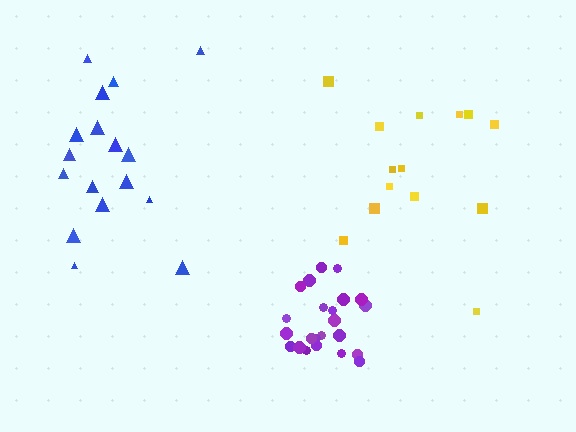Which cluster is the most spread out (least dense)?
Yellow.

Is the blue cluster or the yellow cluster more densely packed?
Blue.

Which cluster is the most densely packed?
Purple.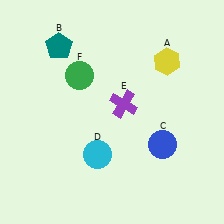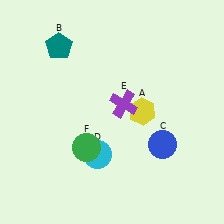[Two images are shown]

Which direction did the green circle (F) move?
The green circle (F) moved down.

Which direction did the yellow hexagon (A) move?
The yellow hexagon (A) moved down.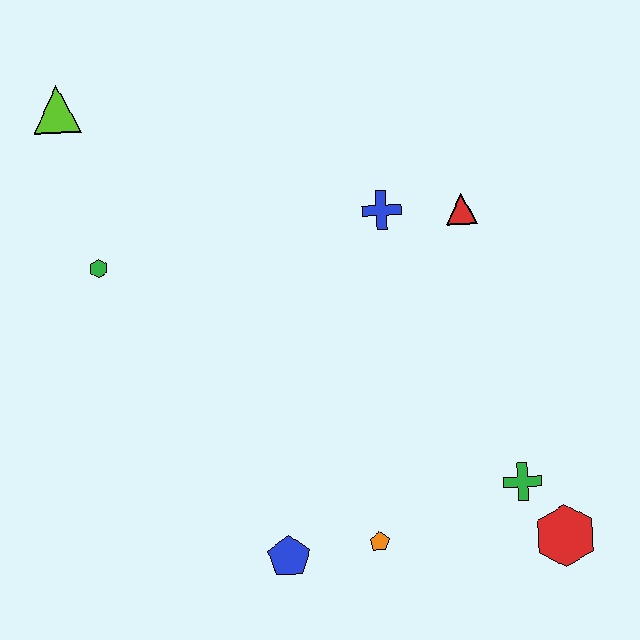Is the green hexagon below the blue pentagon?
No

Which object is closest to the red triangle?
The blue cross is closest to the red triangle.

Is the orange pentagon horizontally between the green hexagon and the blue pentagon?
No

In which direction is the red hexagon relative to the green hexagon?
The red hexagon is to the right of the green hexagon.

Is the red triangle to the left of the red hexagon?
Yes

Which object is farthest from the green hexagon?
The red hexagon is farthest from the green hexagon.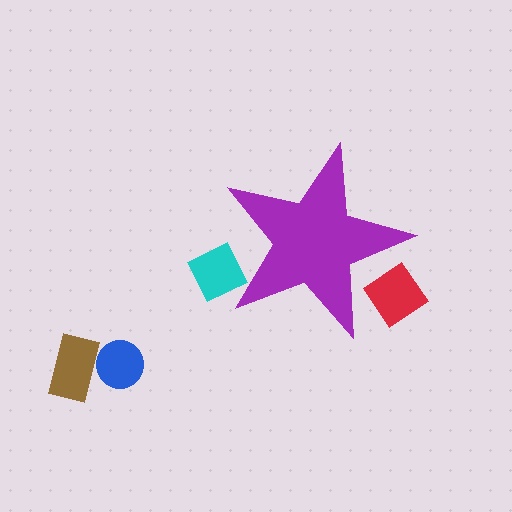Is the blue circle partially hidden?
No, the blue circle is fully visible.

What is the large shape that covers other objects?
A purple star.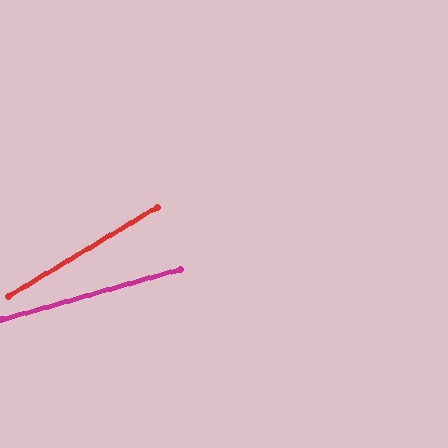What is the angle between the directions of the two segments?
Approximately 15 degrees.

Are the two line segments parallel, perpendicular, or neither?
Neither parallel nor perpendicular — they differ by about 15°.